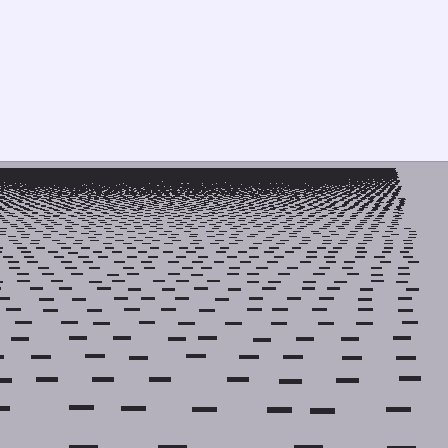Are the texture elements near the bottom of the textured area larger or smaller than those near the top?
Larger. Near the bottom, elements are closer to the viewer and appear at a bigger on-screen size.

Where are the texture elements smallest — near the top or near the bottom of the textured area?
Near the top.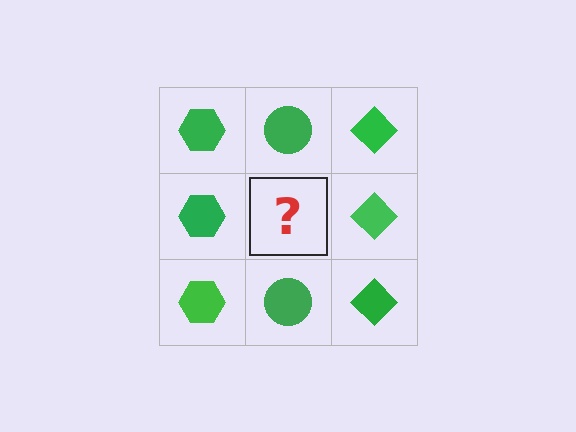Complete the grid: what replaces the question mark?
The question mark should be replaced with a green circle.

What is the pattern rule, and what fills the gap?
The rule is that each column has a consistent shape. The gap should be filled with a green circle.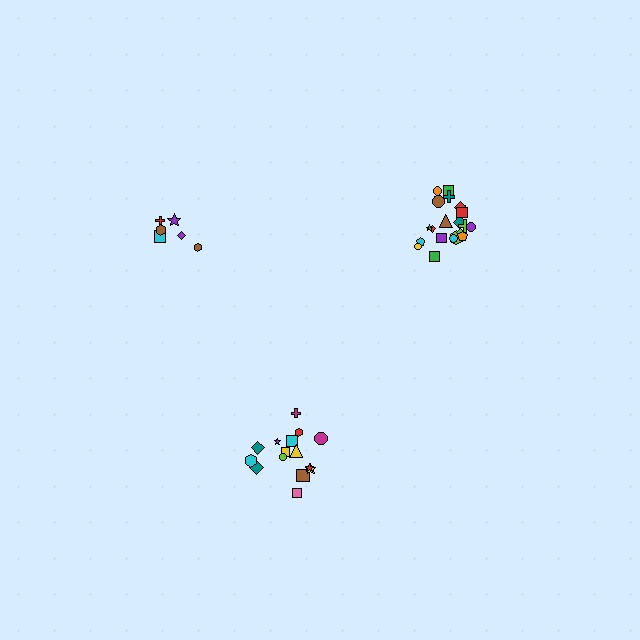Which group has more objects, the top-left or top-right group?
The top-right group.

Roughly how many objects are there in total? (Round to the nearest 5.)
Roughly 45 objects in total.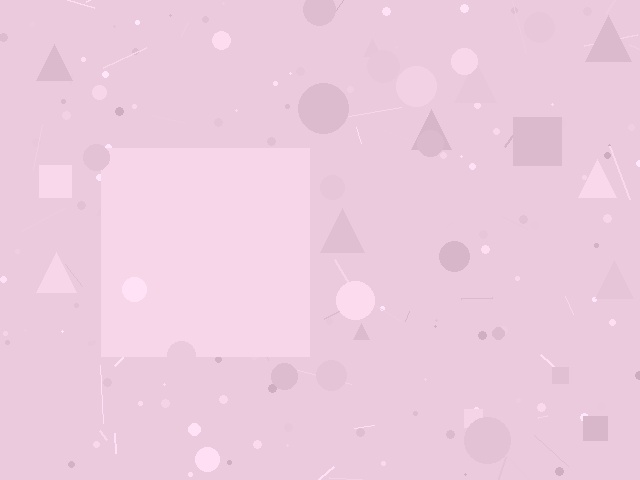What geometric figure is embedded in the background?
A square is embedded in the background.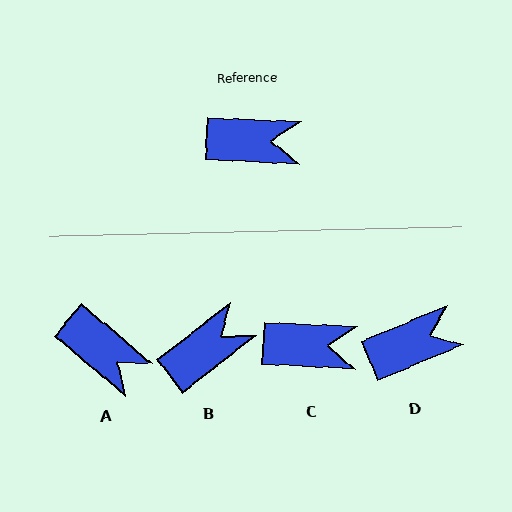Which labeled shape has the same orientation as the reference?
C.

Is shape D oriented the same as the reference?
No, it is off by about 25 degrees.